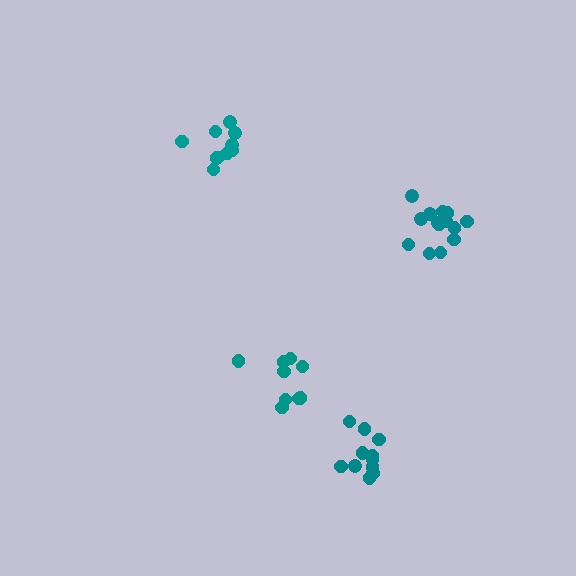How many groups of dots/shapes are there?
There are 4 groups.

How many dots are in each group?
Group 1: 10 dots, Group 2: 14 dots, Group 3: 9 dots, Group 4: 11 dots (44 total).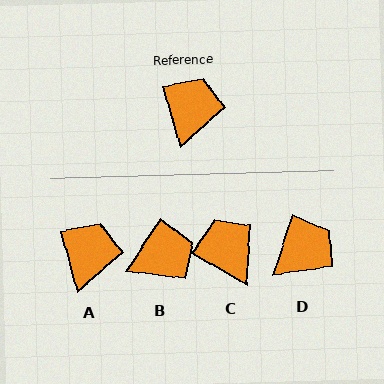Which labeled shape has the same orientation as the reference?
A.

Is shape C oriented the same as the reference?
No, it is off by about 44 degrees.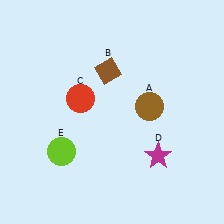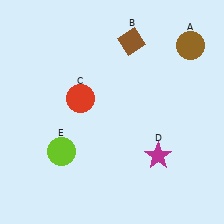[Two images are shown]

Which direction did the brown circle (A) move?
The brown circle (A) moved up.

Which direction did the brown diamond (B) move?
The brown diamond (B) moved up.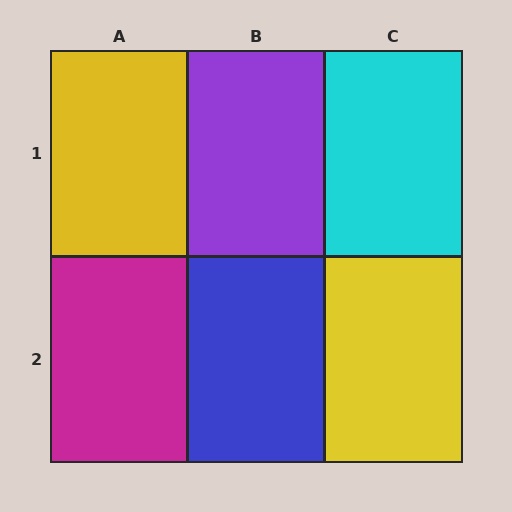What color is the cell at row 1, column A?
Yellow.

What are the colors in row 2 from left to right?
Magenta, blue, yellow.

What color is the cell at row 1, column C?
Cyan.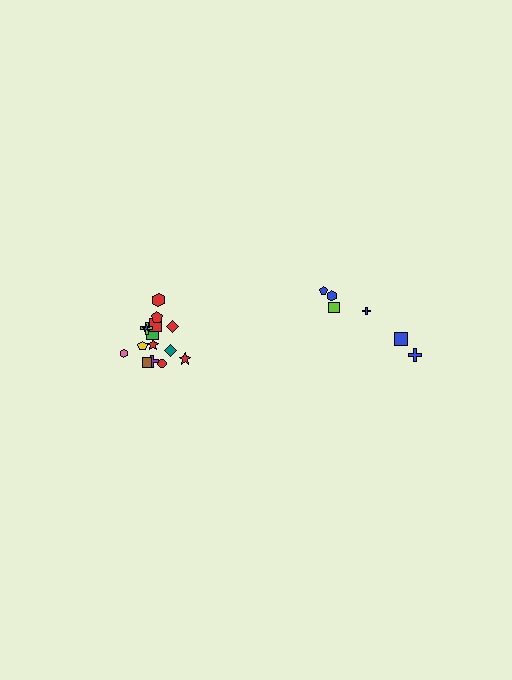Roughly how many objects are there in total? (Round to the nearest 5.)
Roughly 20 objects in total.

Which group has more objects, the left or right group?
The left group.